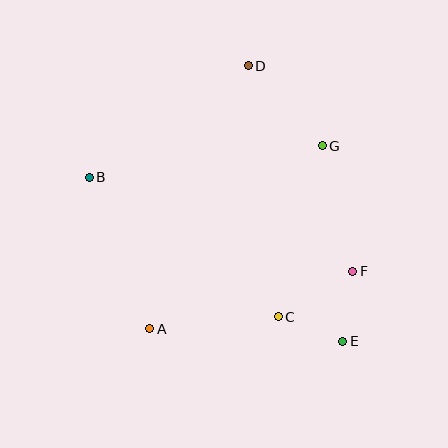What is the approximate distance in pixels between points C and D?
The distance between C and D is approximately 253 pixels.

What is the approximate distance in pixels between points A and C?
The distance between A and C is approximately 129 pixels.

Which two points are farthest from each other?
Points B and E are farthest from each other.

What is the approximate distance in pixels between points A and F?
The distance between A and F is approximately 211 pixels.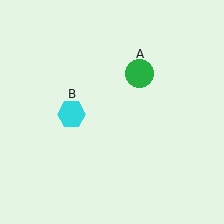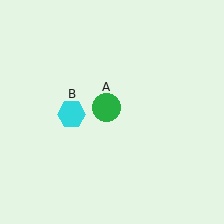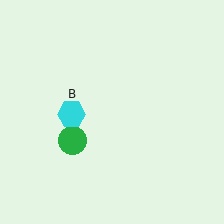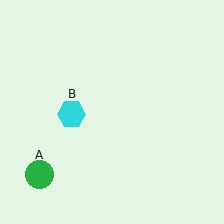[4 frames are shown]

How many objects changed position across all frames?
1 object changed position: green circle (object A).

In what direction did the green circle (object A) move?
The green circle (object A) moved down and to the left.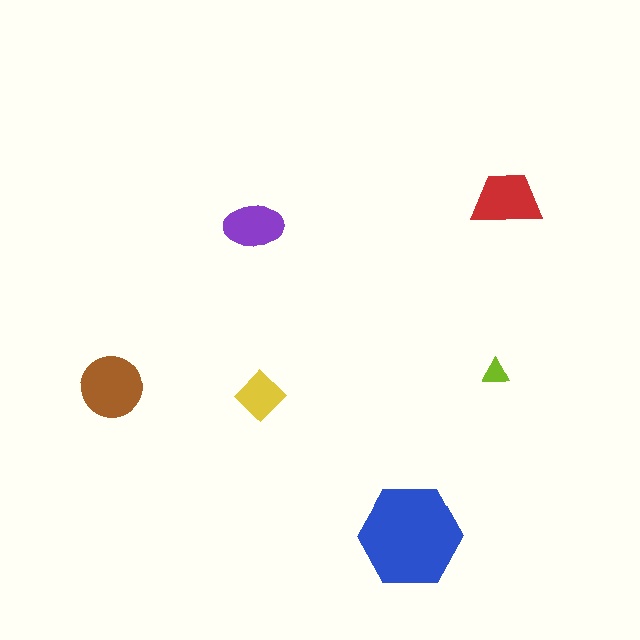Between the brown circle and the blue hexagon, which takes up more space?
The blue hexagon.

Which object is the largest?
The blue hexagon.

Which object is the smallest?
The lime triangle.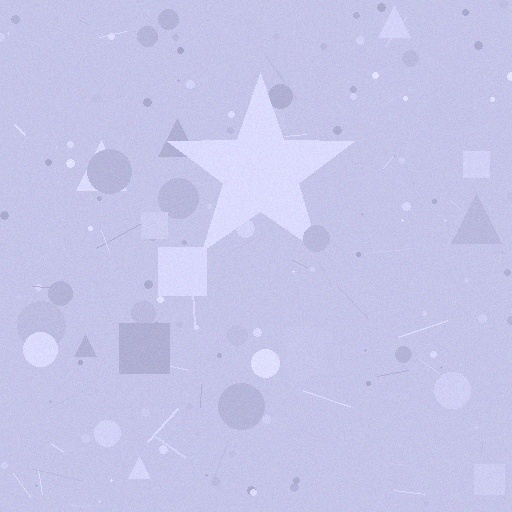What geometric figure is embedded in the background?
A star is embedded in the background.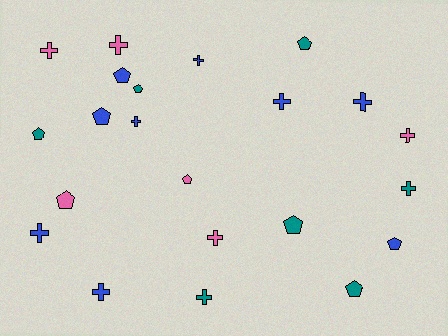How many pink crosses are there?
There are 4 pink crosses.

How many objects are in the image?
There are 22 objects.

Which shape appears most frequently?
Cross, with 12 objects.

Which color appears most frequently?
Blue, with 9 objects.